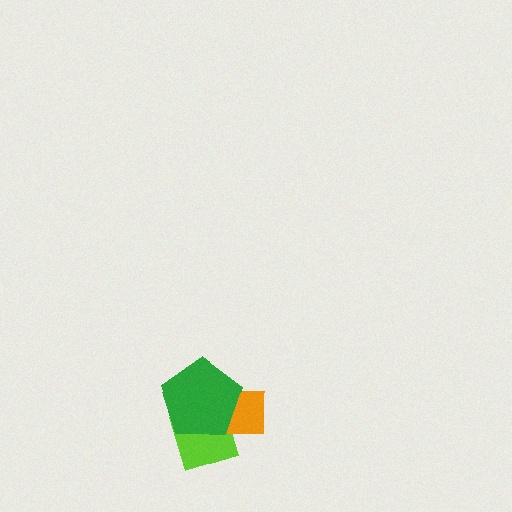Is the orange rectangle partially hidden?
Yes, it is partially covered by another shape.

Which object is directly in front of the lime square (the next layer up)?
The orange rectangle is directly in front of the lime square.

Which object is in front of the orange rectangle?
The green pentagon is in front of the orange rectangle.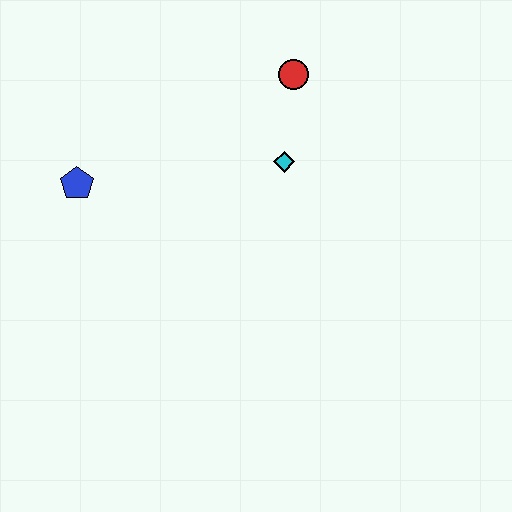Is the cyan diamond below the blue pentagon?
No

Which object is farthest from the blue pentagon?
The red circle is farthest from the blue pentagon.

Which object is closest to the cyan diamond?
The red circle is closest to the cyan diamond.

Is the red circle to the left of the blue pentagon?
No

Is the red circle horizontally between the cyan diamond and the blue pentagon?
No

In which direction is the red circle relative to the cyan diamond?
The red circle is above the cyan diamond.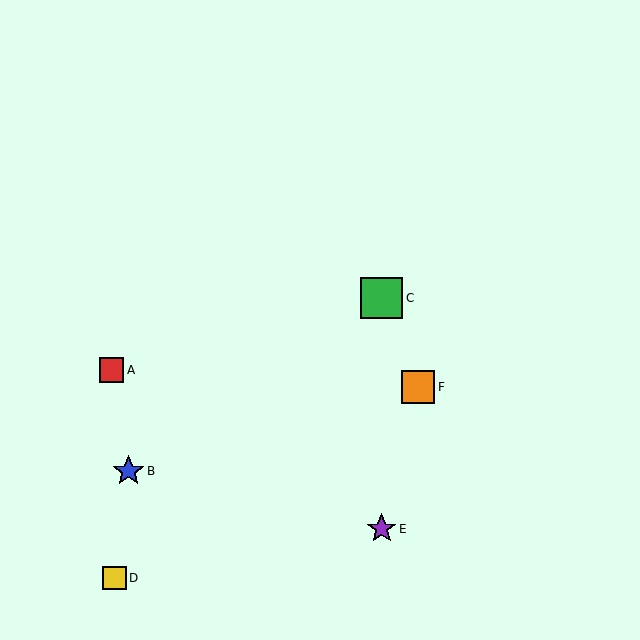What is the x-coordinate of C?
Object C is at x≈382.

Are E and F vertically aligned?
No, E is at x≈382 and F is at x≈418.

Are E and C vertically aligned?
Yes, both are at x≈382.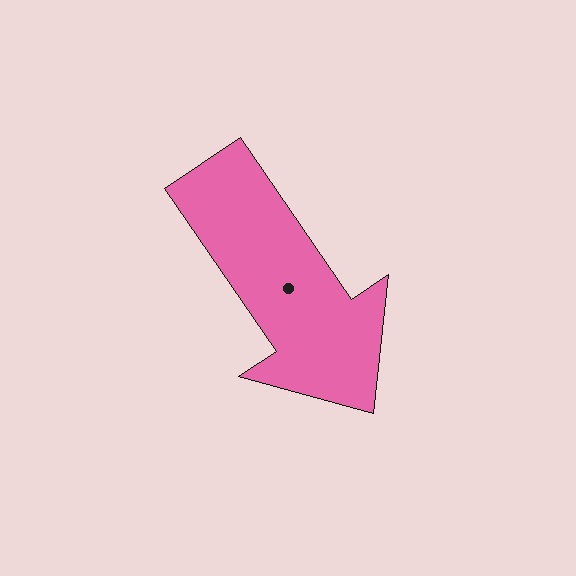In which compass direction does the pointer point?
Southeast.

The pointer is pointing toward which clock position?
Roughly 5 o'clock.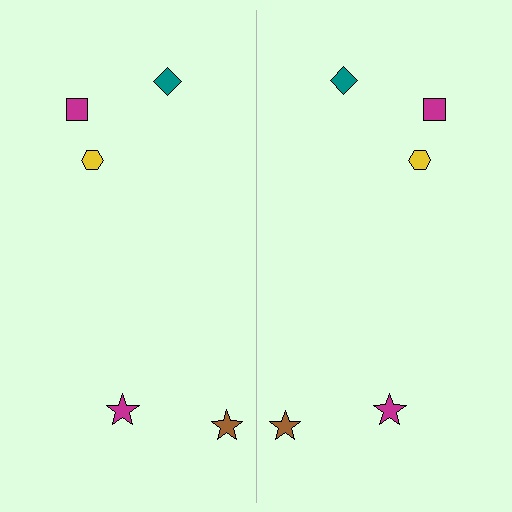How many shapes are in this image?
There are 10 shapes in this image.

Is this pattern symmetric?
Yes, this pattern has bilateral (reflection) symmetry.